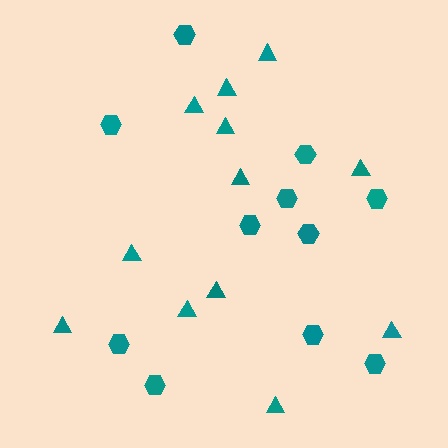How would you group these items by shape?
There are 2 groups: one group of hexagons (11) and one group of triangles (12).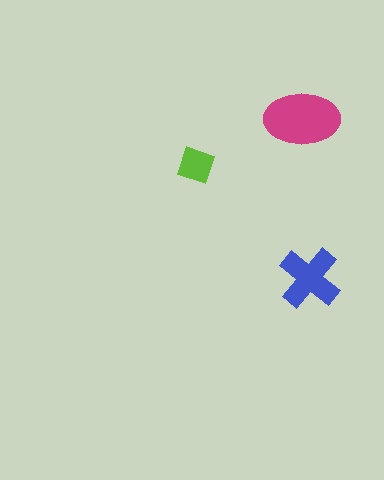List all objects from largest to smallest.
The magenta ellipse, the blue cross, the lime diamond.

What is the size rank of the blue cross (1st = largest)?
2nd.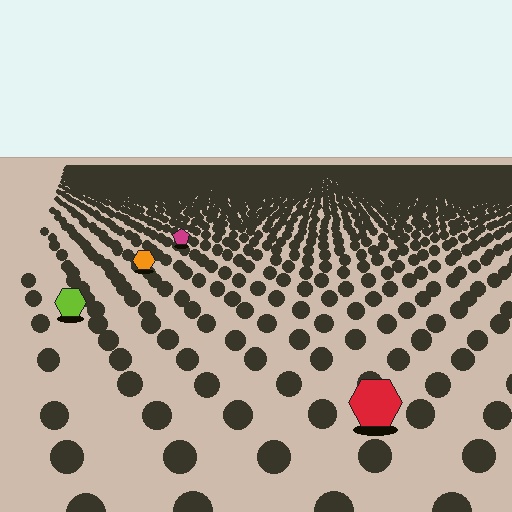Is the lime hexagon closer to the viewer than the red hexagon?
No. The red hexagon is closer — you can tell from the texture gradient: the ground texture is coarser near it.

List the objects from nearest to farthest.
From nearest to farthest: the red hexagon, the lime hexagon, the orange hexagon, the magenta pentagon.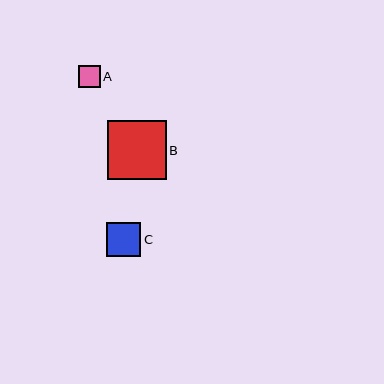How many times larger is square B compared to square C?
Square B is approximately 1.7 times the size of square C.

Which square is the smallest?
Square A is the smallest with a size of approximately 22 pixels.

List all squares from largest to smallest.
From largest to smallest: B, C, A.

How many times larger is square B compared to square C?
Square B is approximately 1.7 times the size of square C.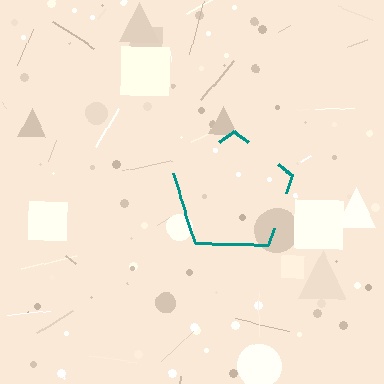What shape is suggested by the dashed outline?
The dashed outline suggests a pentagon.